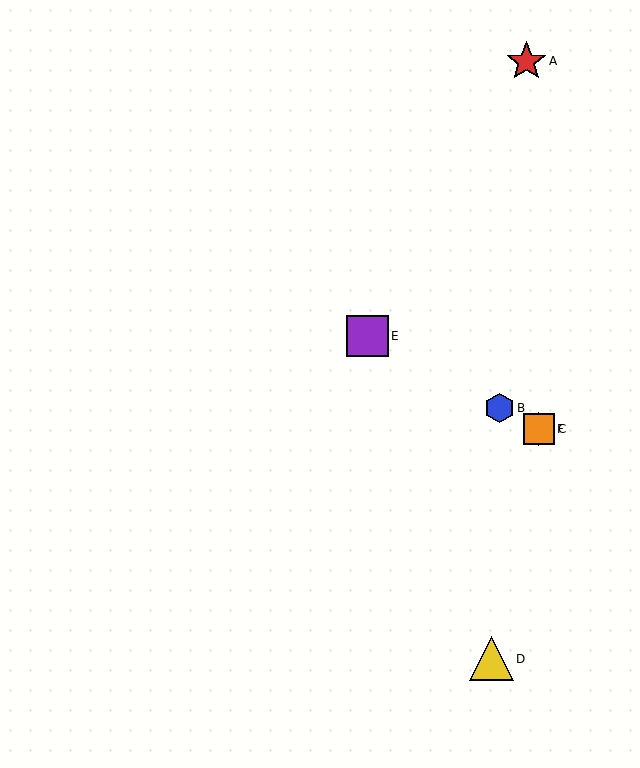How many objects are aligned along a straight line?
4 objects (B, C, E, F) are aligned along a straight line.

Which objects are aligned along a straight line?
Objects B, C, E, F are aligned along a straight line.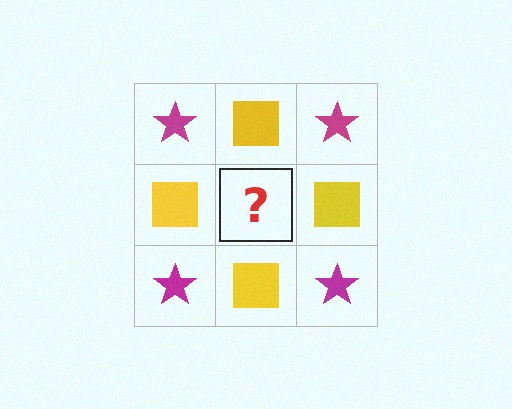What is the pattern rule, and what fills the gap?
The rule is that it alternates magenta star and yellow square in a checkerboard pattern. The gap should be filled with a magenta star.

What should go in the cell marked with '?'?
The missing cell should contain a magenta star.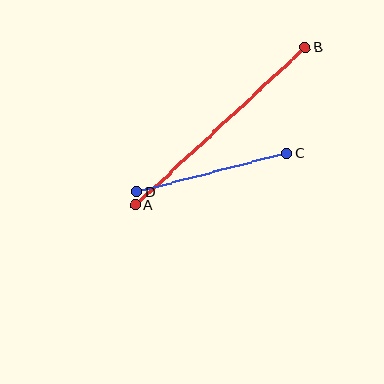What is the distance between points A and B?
The distance is approximately 232 pixels.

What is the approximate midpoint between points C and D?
The midpoint is at approximately (212, 173) pixels.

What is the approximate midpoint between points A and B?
The midpoint is at approximately (221, 126) pixels.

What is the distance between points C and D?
The distance is approximately 155 pixels.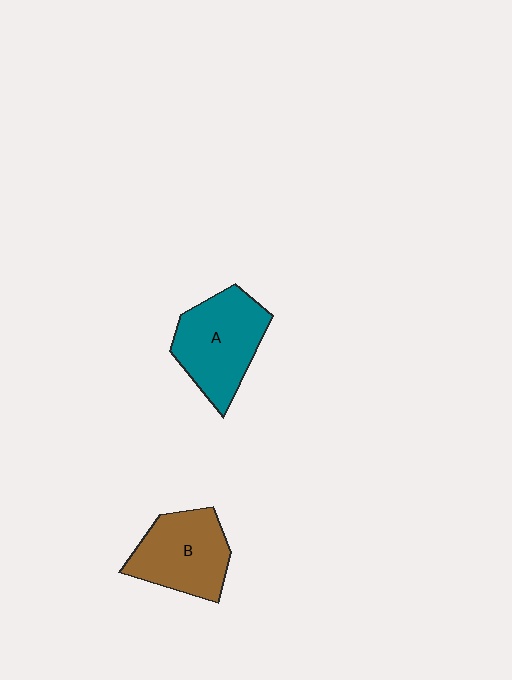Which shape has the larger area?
Shape A (teal).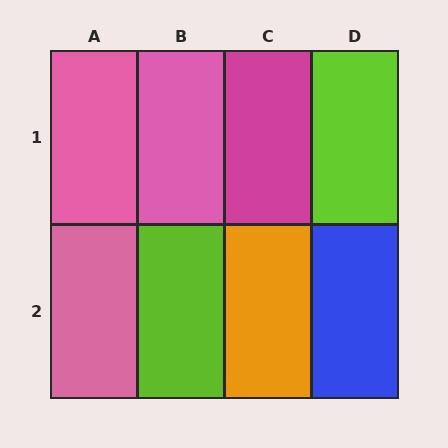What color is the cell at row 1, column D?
Lime.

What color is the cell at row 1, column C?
Magenta.